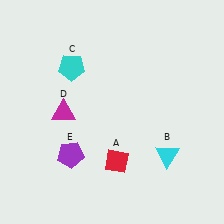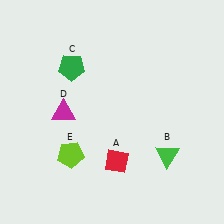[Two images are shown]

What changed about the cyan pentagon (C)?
In Image 1, C is cyan. In Image 2, it changed to green.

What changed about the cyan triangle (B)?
In Image 1, B is cyan. In Image 2, it changed to green.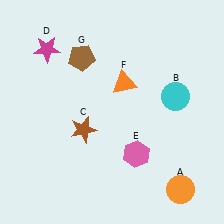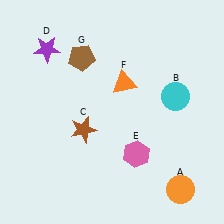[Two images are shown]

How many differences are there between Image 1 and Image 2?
There is 1 difference between the two images.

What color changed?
The star (D) changed from magenta in Image 1 to purple in Image 2.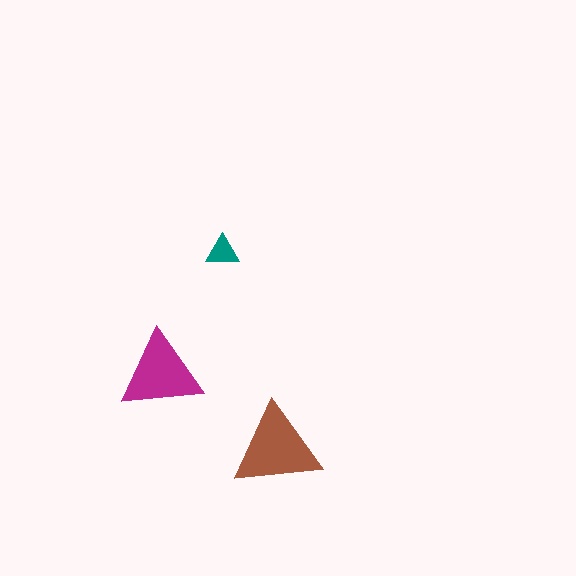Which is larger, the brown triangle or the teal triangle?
The brown one.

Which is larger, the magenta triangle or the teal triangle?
The magenta one.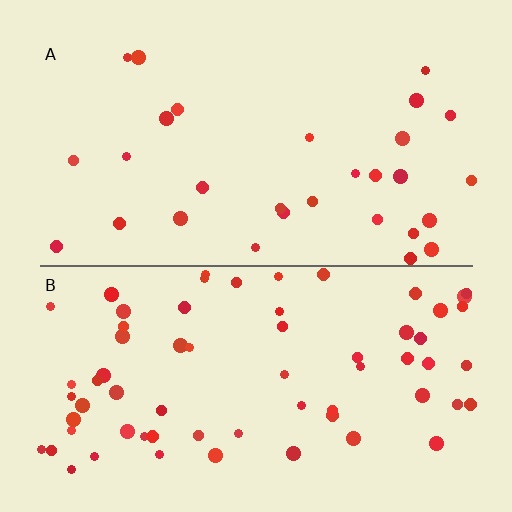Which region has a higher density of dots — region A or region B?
B (the bottom).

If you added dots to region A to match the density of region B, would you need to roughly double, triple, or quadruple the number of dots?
Approximately double.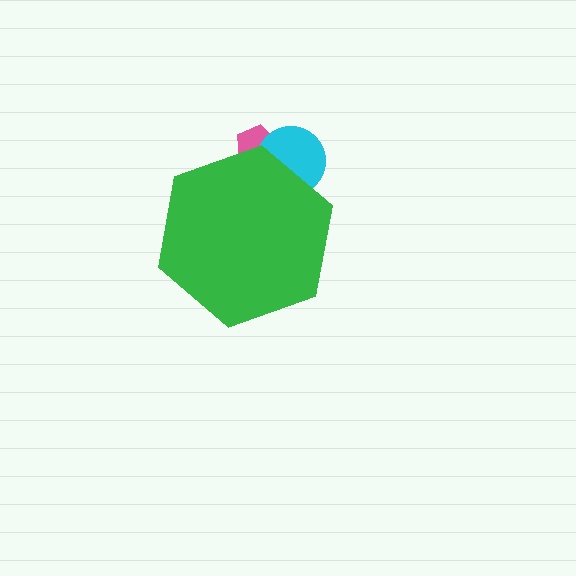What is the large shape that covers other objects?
A green hexagon.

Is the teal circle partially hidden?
Yes, the teal circle is partially hidden behind the green hexagon.